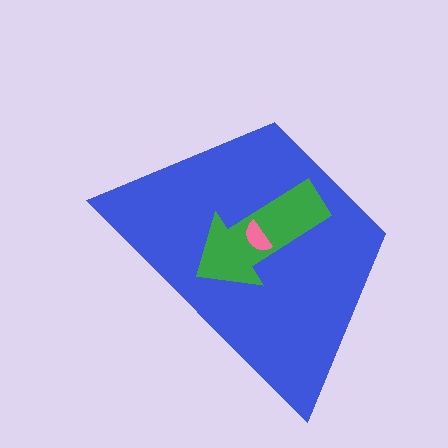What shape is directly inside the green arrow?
The pink semicircle.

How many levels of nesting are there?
3.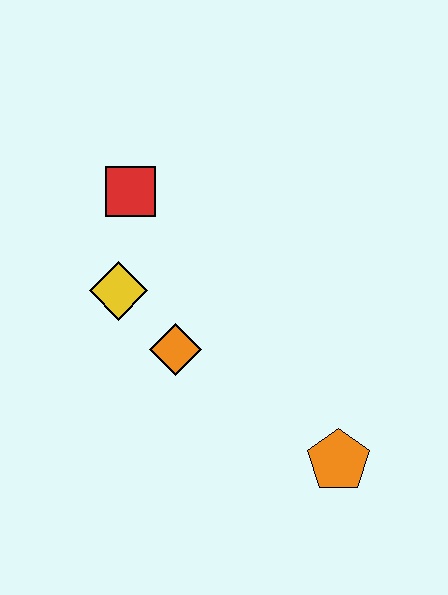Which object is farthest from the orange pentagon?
The red square is farthest from the orange pentagon.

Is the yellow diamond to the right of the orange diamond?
No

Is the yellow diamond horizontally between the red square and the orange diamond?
No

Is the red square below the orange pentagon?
No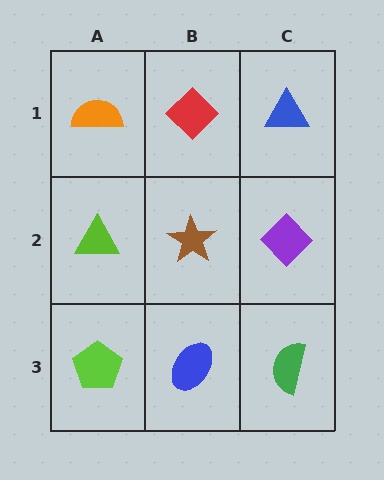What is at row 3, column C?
A green semicircle.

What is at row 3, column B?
A blue ellipse.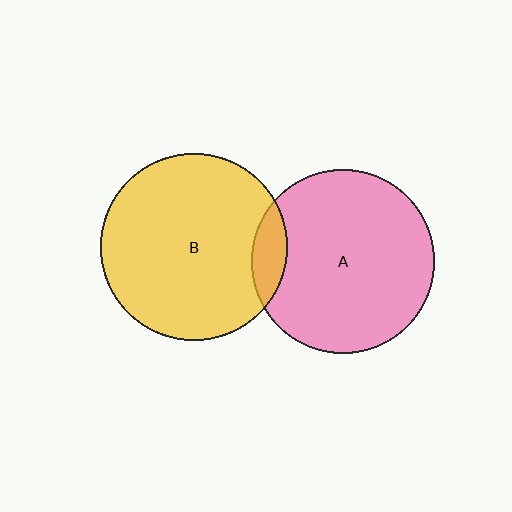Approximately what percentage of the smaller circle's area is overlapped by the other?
Approximately 10%.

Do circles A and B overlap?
Yes.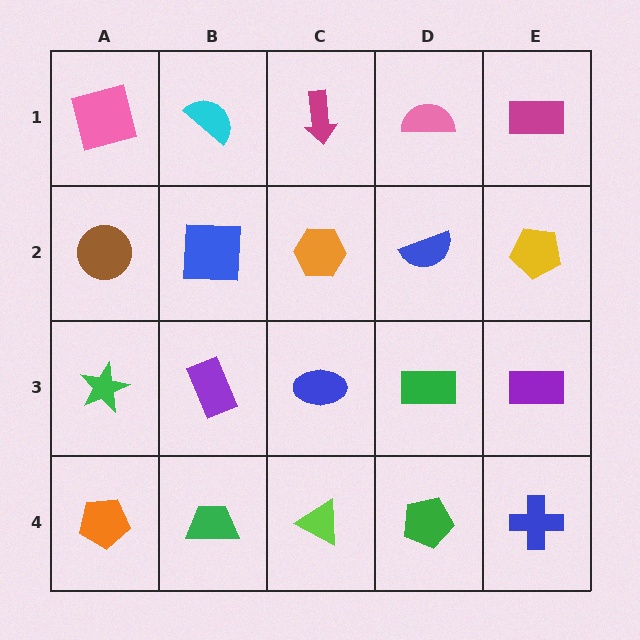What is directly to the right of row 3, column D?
A purple rectangle.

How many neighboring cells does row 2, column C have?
4.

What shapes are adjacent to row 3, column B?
A blue square (row 2, column B), a green trapezoid (row 4, column B), a green star (row 3, column A), a blue ellipse (row 3, column C).